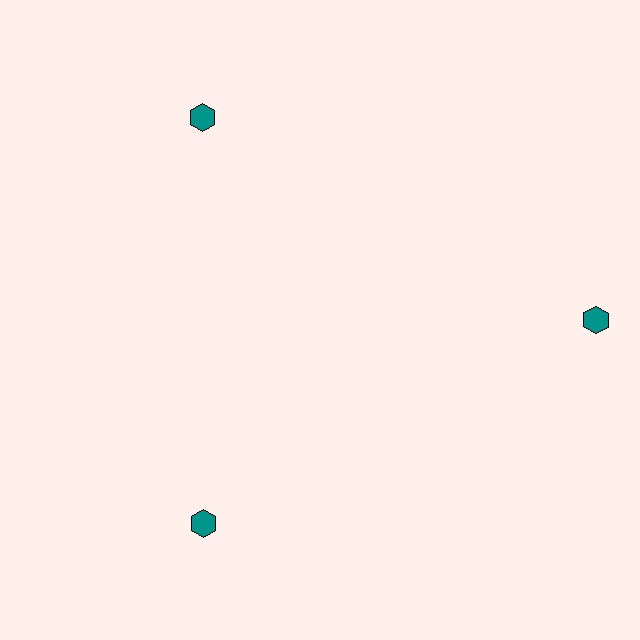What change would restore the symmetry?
The symmetry would be restored by moving it inward, back onto the ring so that all 3 hexagons sit at equal angles and equal distance from the center.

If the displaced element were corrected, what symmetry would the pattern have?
It would have 3-fold rotational symmetry — the pattern would map onto itself every 120 degrees.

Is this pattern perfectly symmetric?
No. The 3 teal hexagons are arranged in a ring, but one element near the 3 o'clock position is pushed outward from the center, breaking the 3-fold rotational symmetry.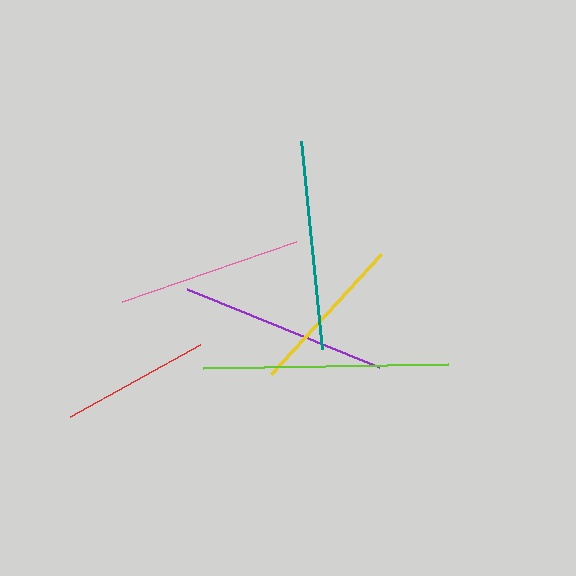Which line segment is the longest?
The lime line is the longest at approximately 245 pixels.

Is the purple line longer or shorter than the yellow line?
The purple line is longer than the yellow line.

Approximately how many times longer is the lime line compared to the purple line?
The lime line is approximately 1.2 times the length of the purple line.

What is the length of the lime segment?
The lime segment is approximately 245 pixels long.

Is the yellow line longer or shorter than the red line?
The yellow line is longer than the red line.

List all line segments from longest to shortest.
From longest to shortest: lime, teal, purple, pink, yellow, red.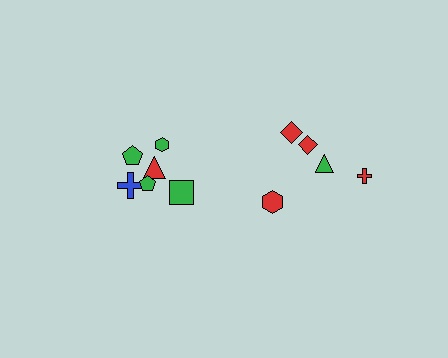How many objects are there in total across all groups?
There are 12 objects.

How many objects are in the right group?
There are 5 objects.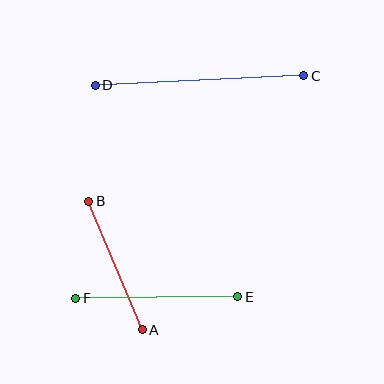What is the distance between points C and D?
The distance is approximately 209 pixels.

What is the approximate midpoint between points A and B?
The midpoint is at approximately (115, 265) pixels.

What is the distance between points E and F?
The distance is approximately 162 pixels.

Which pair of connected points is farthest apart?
Points C and D are farthest apart.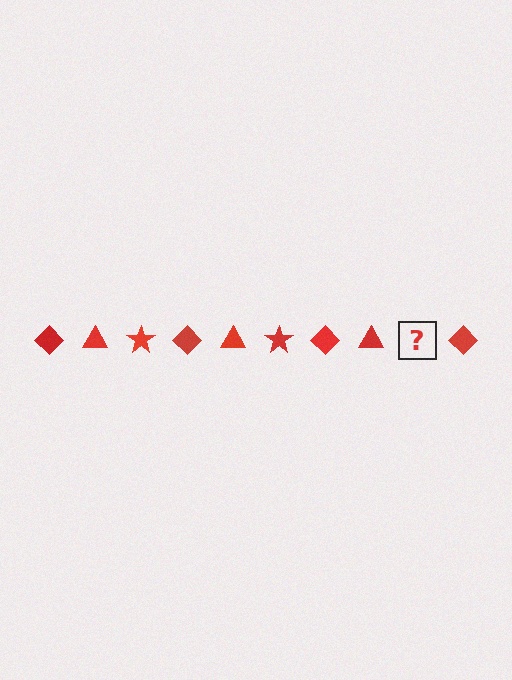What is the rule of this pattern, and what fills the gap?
The rule is that the pattern cycles through diamond, triangle, star shapes in red. The gap should be filled with a red star.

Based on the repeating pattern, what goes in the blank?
The blank should be a red star.